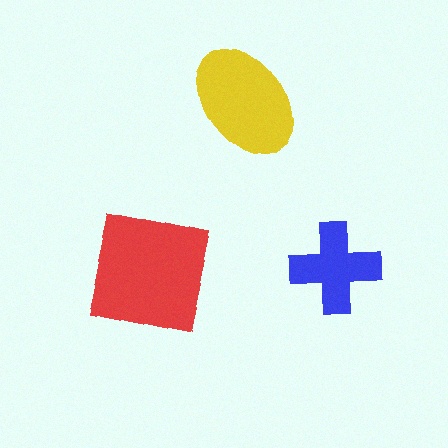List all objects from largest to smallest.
The red square, the yellow ellipse, the blue cross.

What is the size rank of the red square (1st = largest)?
1st.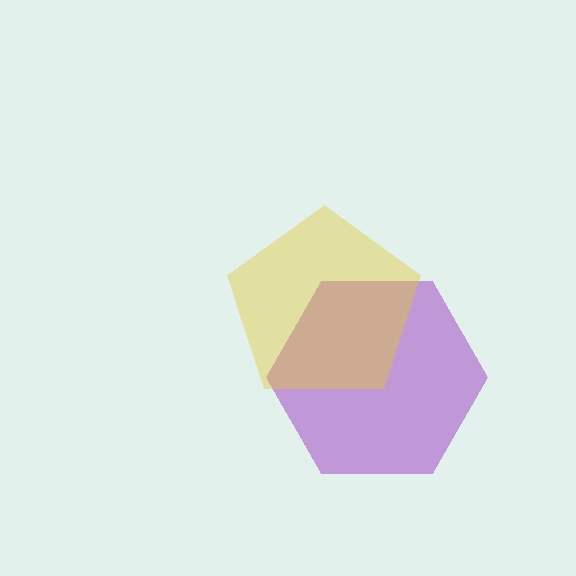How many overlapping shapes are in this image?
There are 2 overlapping shapes in the image.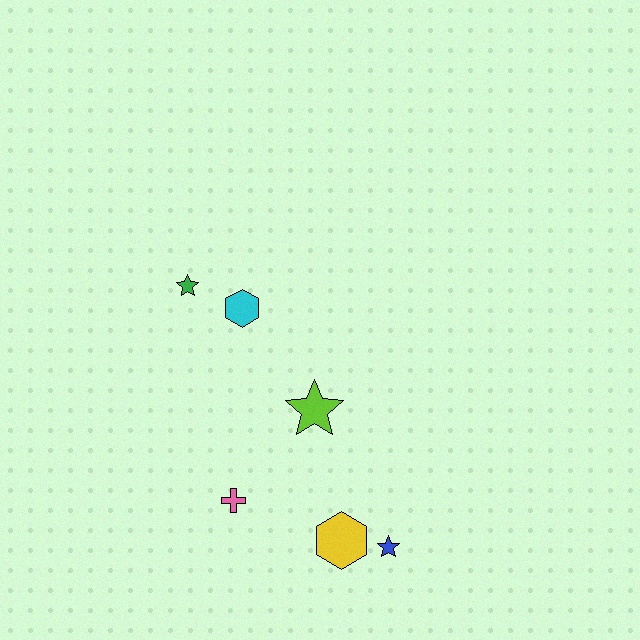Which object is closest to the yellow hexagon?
The blue star is closest to the yellow hexagon.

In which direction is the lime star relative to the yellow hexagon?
The lime star is above the yellow hexagon.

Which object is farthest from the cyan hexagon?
The blue star is farthest from the cyan hexagon.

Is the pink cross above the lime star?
No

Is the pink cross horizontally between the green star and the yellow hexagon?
Yes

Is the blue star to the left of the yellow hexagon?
No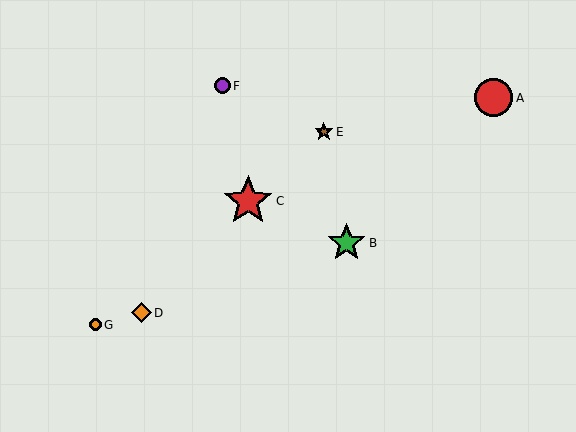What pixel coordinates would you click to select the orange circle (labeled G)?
Click at (95, 325) to select the orange circle G.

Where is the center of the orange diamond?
The center of the orange diamond is at (141, 313).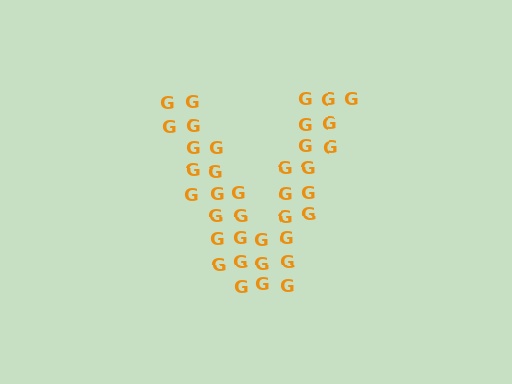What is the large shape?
The large shape is the letter V.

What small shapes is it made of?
It is made of small letter G's.